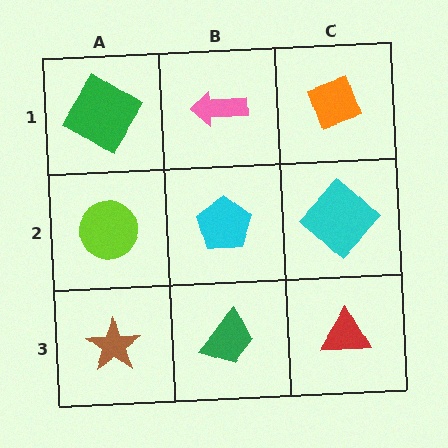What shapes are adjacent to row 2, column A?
A green diamond (row 1, column A), a brown star (row 3, column A), a cyan pentagon (row 2, column B).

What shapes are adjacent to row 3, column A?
A lime circle (row 2, column A), a green trapezoid (row 3, column B).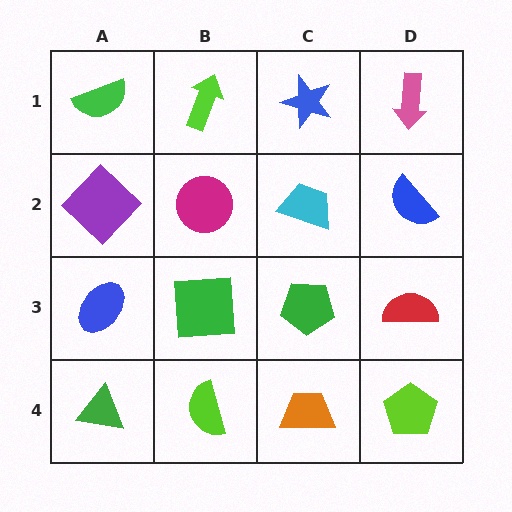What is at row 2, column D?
A blue semicircle.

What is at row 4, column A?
A green triangle.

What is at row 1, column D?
A pink arrow.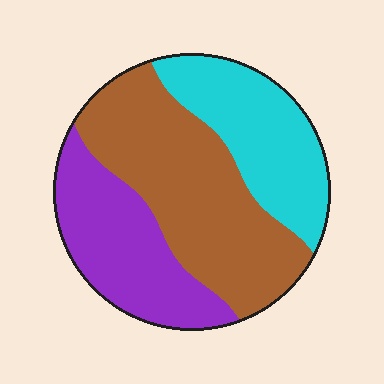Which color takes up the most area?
Brown, at roughly 45%.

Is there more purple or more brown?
Brown.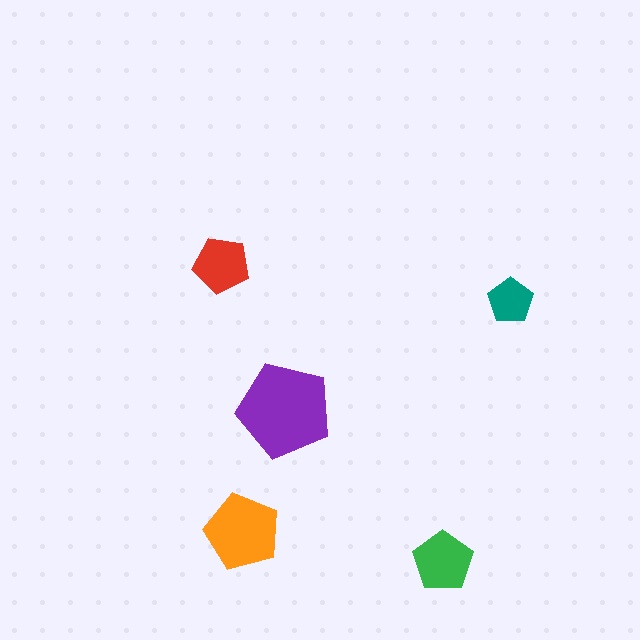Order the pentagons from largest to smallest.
the purple one, the orange one, the green one, the red one, the teal one.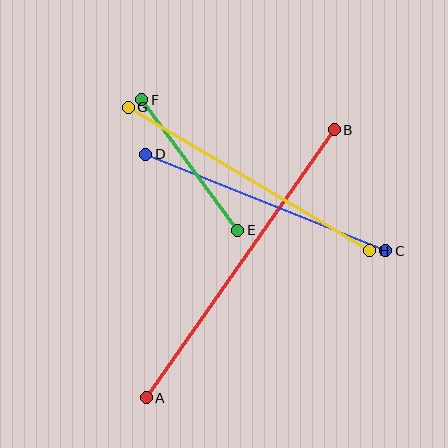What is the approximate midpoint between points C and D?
The midpoint is at approximately (266, 203) pixels.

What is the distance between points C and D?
The distance is approximately 259 pixels.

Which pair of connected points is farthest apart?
Points A and B are farthest apart.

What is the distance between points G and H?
The distance is approximately 281 pixels.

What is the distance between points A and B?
The distance is approximately 327 pixels.